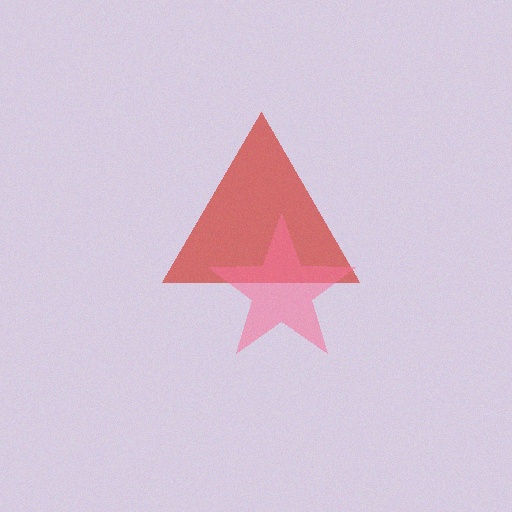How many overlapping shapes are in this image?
There are 2 overlapping shapes in the image.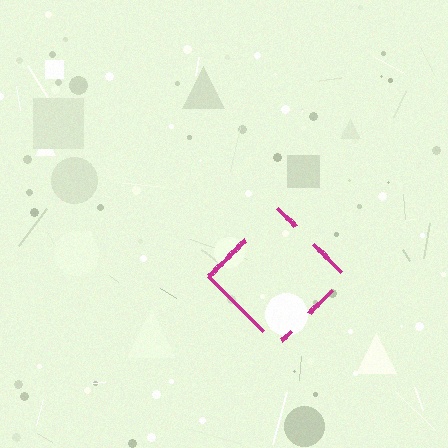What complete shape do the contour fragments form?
The contour fragments form a diamond.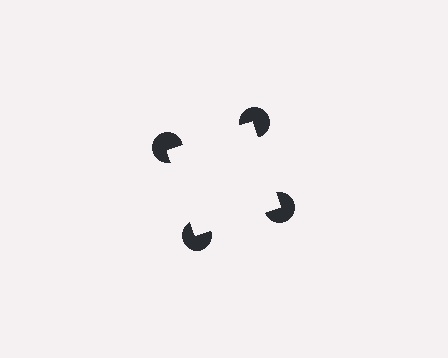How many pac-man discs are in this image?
There are 4 — one at each vertex of the illusory square.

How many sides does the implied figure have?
4 sides.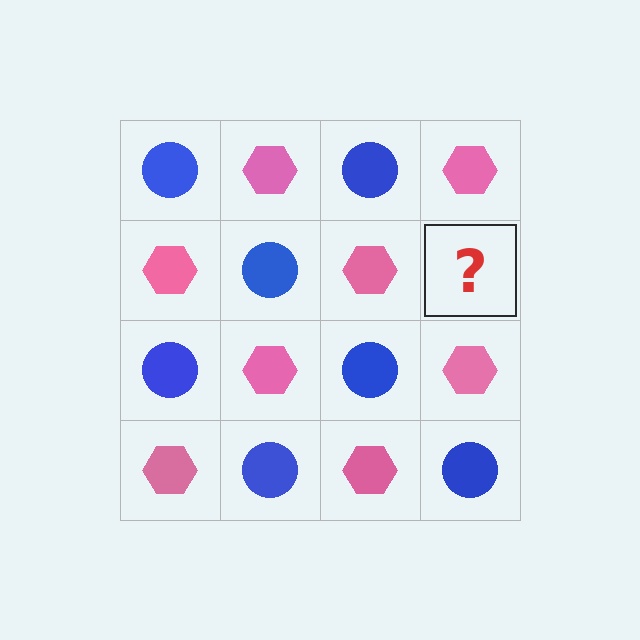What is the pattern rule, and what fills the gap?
The rule is that it alternates blue circle and pink hexagon in a checkerboard pattern. The gap should be filled with a blue circle.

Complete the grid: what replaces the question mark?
The question mark should be replaced with a blue circle.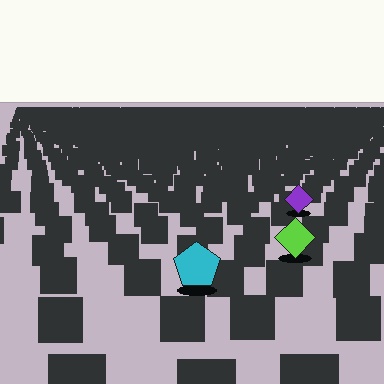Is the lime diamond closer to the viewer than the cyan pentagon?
No. The cyan pentagon is closer — you can tell from the texture gradient: the ground texture is coarser near it.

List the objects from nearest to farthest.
From nearest to farthest: the cyan pentagon, the lime diamond, the purple diamond.